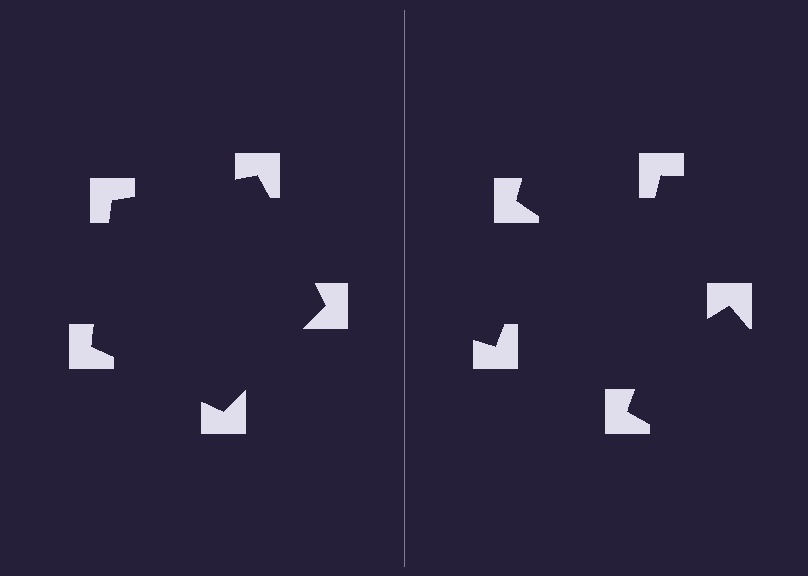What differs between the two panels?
The notched squares are positioned identically on both sides; only the wedge orientations differ. On the left they align to a pentagon; on the right they are misaligned.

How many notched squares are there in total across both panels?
10 — 5 on each side.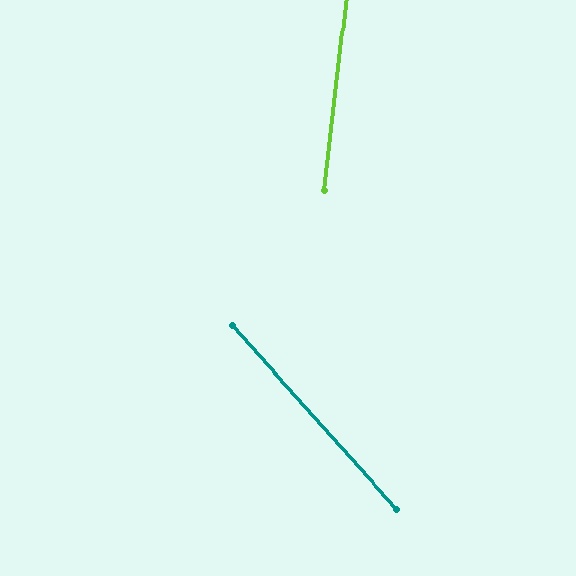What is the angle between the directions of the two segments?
Approximately 49 degrees.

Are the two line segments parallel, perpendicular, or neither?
Neither parallel nor perpendicular — they differ by about 49°.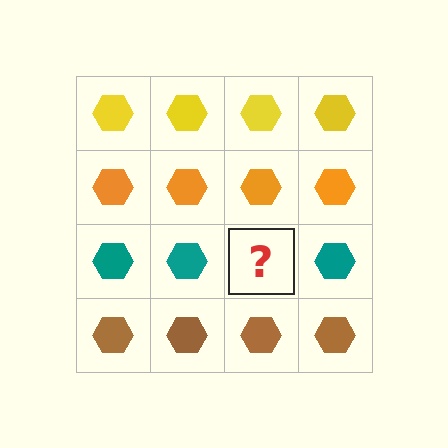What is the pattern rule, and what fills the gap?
The rule is that each row has a consistent color. The gap should be filled with a teal hexagon.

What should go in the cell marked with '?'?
The missing cell should contain a teal hexagon.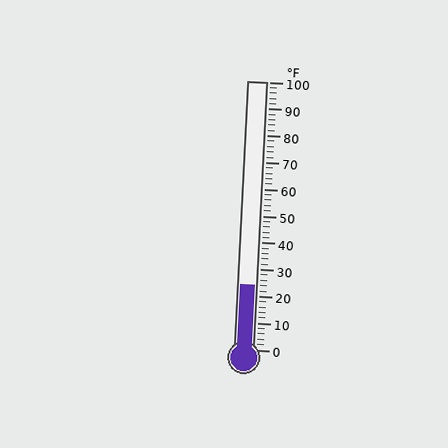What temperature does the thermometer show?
The thermometer shows approximately 24°F.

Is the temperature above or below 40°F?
The temperature is below 40°F.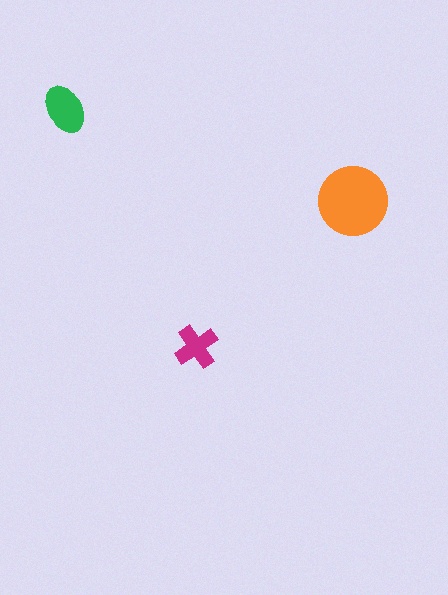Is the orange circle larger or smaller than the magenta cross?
Larger.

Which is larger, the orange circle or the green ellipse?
The orange circle.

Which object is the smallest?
The magenta cross.